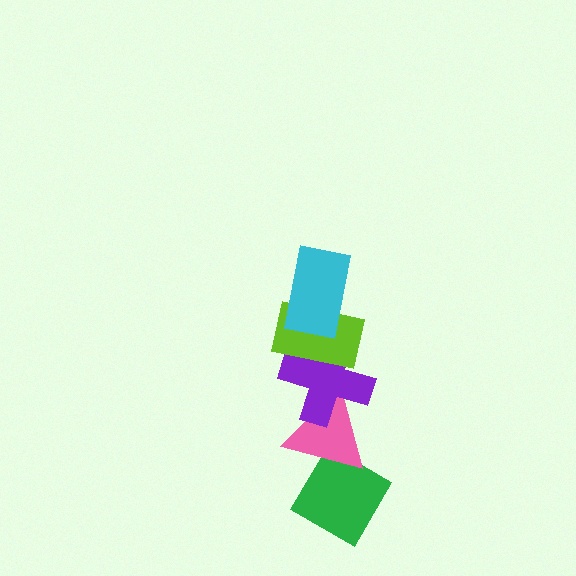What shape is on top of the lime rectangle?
The cyan rectangle is on top of the lime rectangle.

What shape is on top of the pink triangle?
The purple cross is on top of the pink triangle.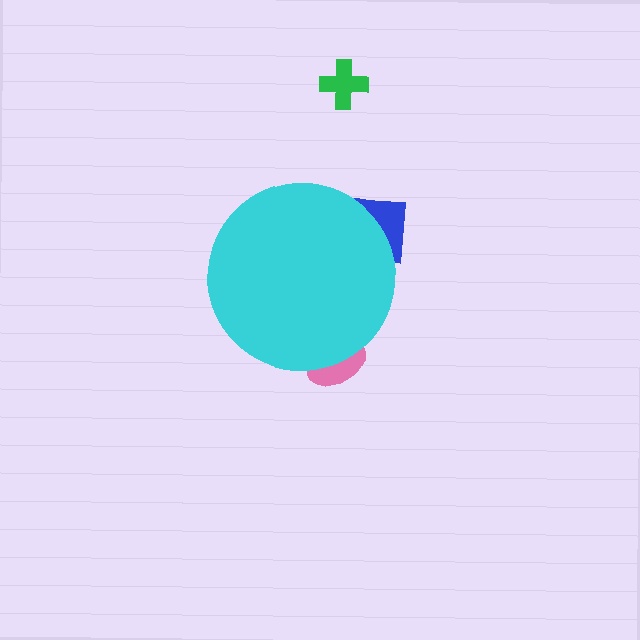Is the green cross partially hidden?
No, the green cross is fully visible.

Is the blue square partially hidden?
Yes, the blue square is partially hidden behind the cyan circle.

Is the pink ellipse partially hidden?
Yes, the pink ellipse is partially hidden behind the cyan circle.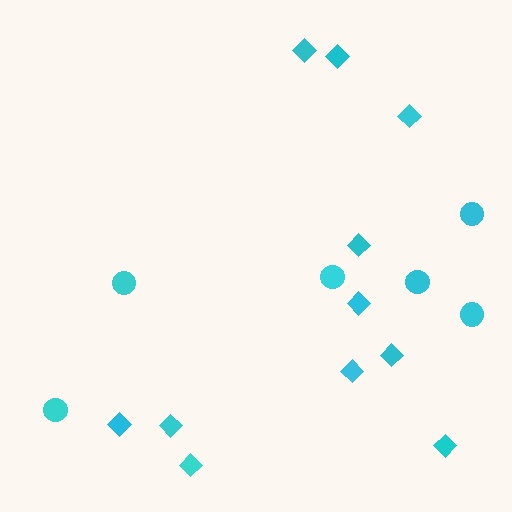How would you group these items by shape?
There are 2 groups: one group of circles (6) and one group of diamonds (11).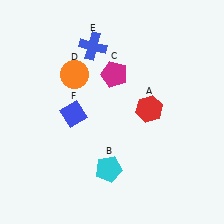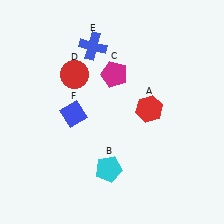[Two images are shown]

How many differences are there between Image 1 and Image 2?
There is 1 difference between the two images.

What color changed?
The circle (D) changed from orange in Image 1 to red in Image 2.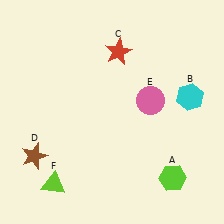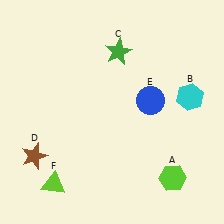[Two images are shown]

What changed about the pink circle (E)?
In Image 1, E is pink. In Image 2, it changed to blue.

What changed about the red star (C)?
In Image 1, C is red. In Image 2, it changed to green.